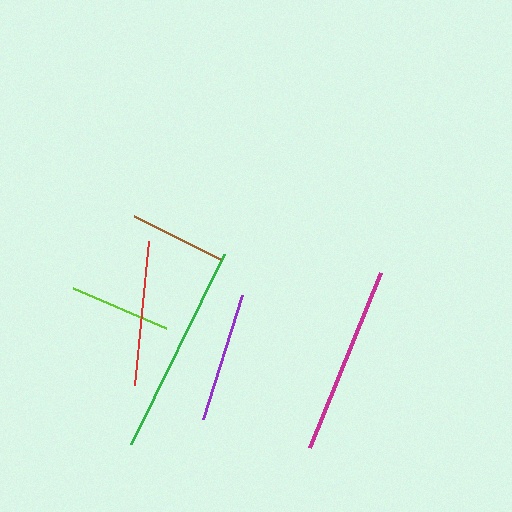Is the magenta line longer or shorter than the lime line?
The magenta line is longer than the lime line.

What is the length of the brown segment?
The brown segment is approximately 96 pixels long.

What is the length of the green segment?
The green segment is approximately 212 pixels long.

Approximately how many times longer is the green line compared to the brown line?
The green line is approximately 2.2 times the length of the brown line.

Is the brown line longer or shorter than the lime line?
The lime line is longer than the brown line.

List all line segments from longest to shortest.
From longest to shortest: green, magenta, red, purple, lime, brown.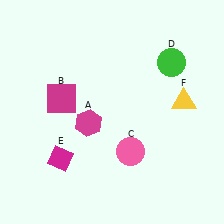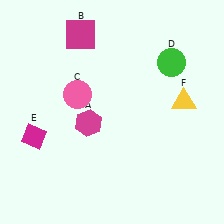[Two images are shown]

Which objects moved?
The objects that moved are: the magenta square (B), the pink circle (C), the magenta diamond (E).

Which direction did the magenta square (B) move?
The magenta square (B) moved up.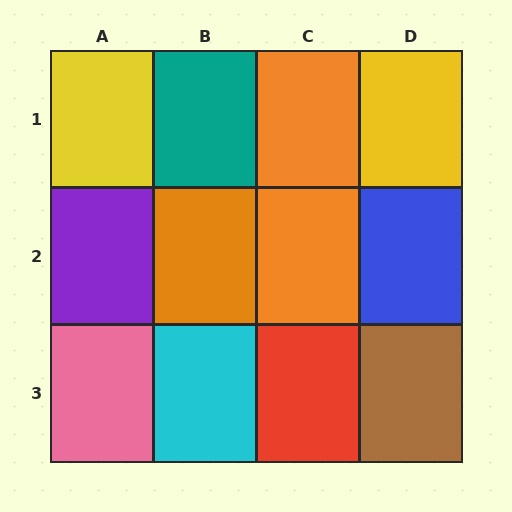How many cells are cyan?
1 cell is cyan.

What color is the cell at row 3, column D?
Brown.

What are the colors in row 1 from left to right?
Yellow, teal, orange, yellow.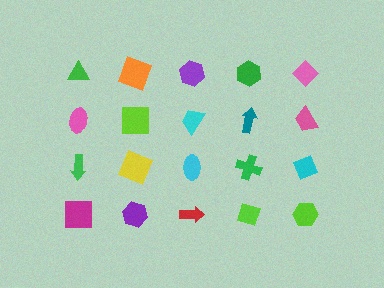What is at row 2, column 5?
A pink trapezoid.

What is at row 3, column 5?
A cyan diamond.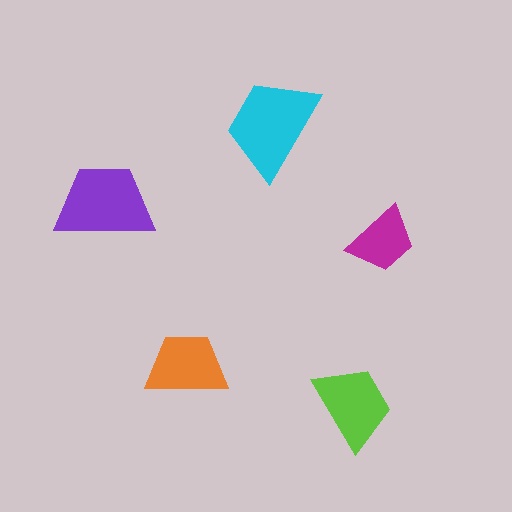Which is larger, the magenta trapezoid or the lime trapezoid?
The lime one.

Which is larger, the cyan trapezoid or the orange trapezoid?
The cyan one.